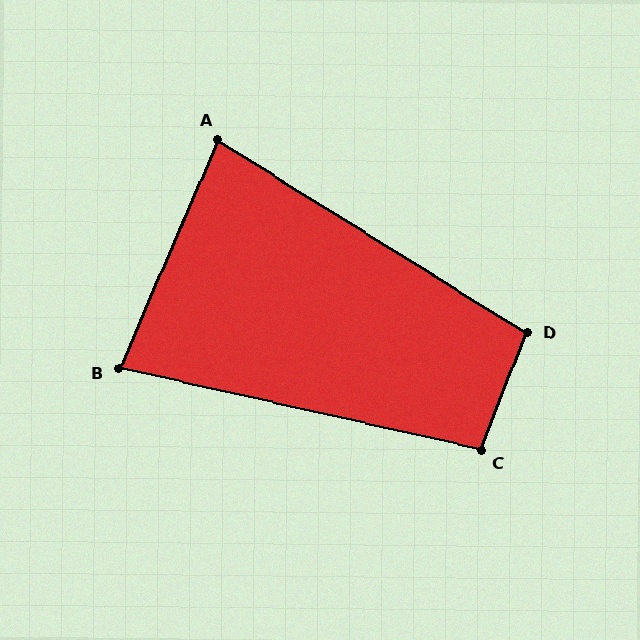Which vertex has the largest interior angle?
D, at approximately 101 degrees.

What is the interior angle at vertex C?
Approximately 98 degrees (obtuse).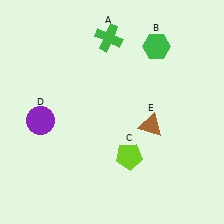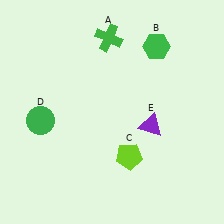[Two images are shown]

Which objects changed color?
D changed from purple to green. E changed from brown to purple.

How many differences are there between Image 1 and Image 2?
There are 2 differences between the two images.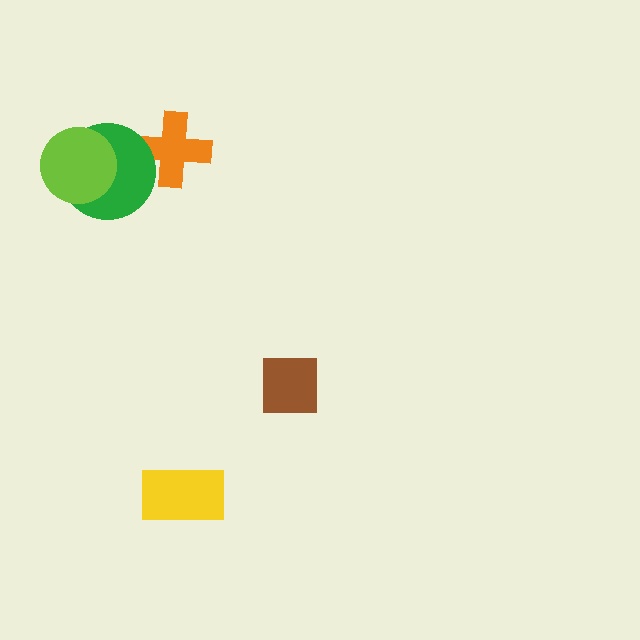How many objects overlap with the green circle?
2 objects overlap with the green circle.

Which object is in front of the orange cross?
The green circle is in front of the orange cross.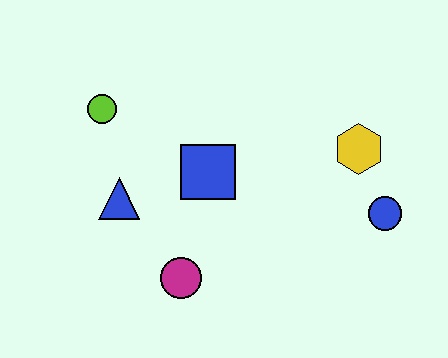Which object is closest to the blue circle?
The yellow hexagon is closest to the blue circle.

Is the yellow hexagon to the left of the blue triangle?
No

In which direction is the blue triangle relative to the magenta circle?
The blue triangle is above the magenta circle.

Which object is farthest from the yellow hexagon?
The lime circle is farthest from the yellow hexagon.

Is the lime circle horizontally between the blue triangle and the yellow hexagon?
No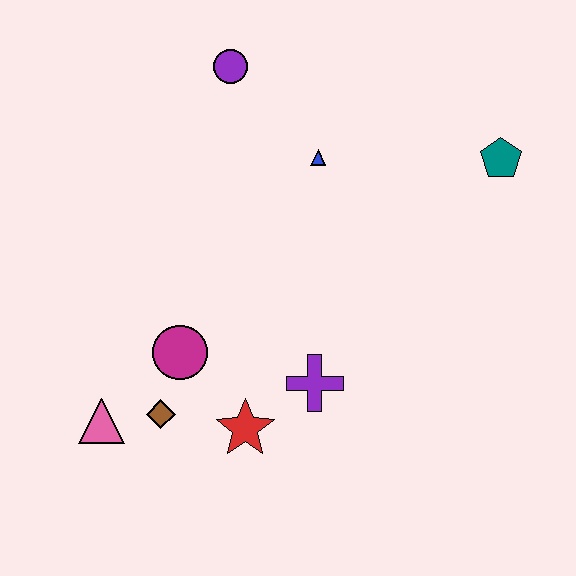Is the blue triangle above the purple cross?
Yes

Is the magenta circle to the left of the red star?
Yes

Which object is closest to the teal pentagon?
The blue triangle is closest to the teal pentagon.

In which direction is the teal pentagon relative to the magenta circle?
The teal pentagon is to the right of the magenta circle.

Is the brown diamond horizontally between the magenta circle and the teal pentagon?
No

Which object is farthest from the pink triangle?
The teal pentagon is farthest from the pink triangle.